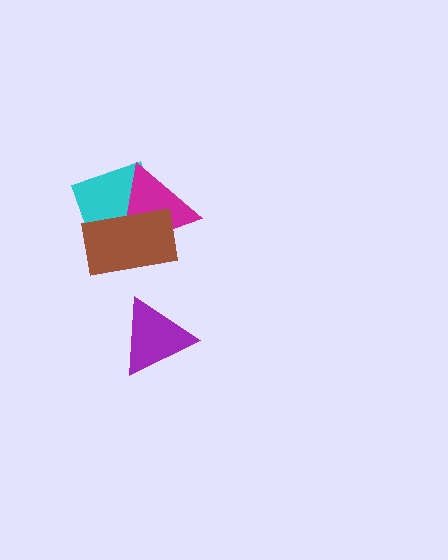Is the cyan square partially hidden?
Yes, it is partially covered by another shape.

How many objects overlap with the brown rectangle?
2 objects overlap with the brown rectangle.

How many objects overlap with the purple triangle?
0 objects overlap with the purple triangle.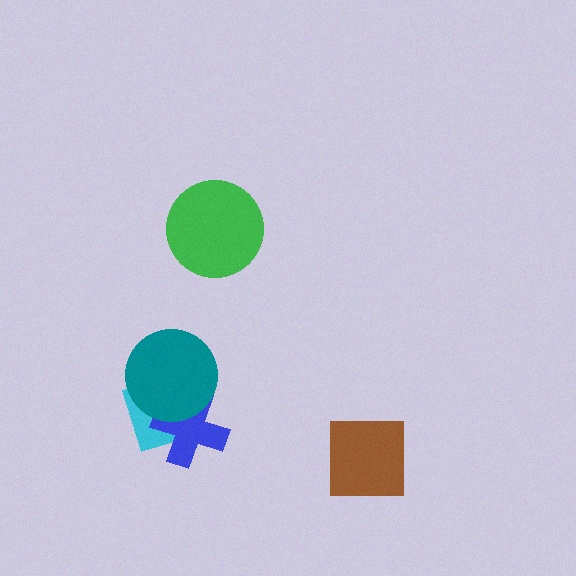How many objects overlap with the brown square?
0 objects overlap with the brown square.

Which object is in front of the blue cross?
The teal circle is in front of the blue cross.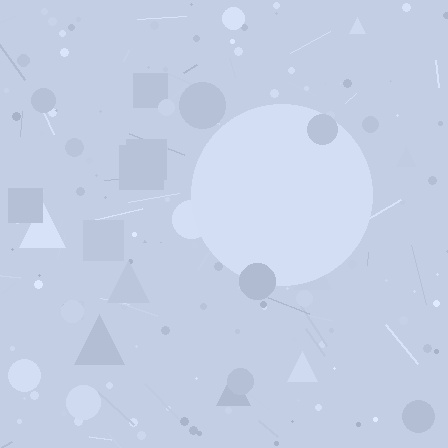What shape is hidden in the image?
A circle is hidden in the image.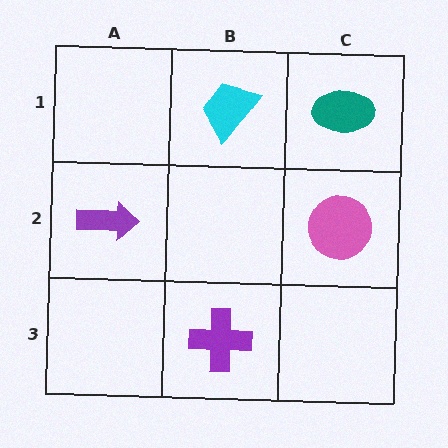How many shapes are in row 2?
2 shapes.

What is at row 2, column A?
A purple arrow.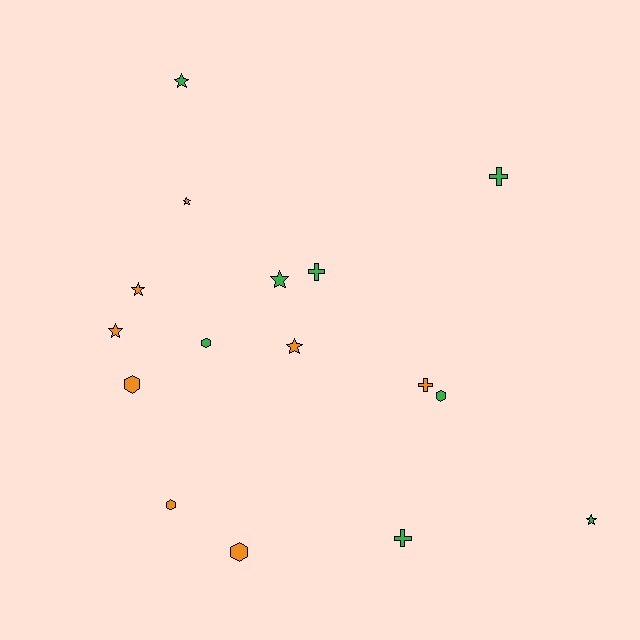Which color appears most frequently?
Green, with 8 objects.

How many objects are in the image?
There are 16 objects.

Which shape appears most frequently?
Star, with 7 objects.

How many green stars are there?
There are 3 green stars.